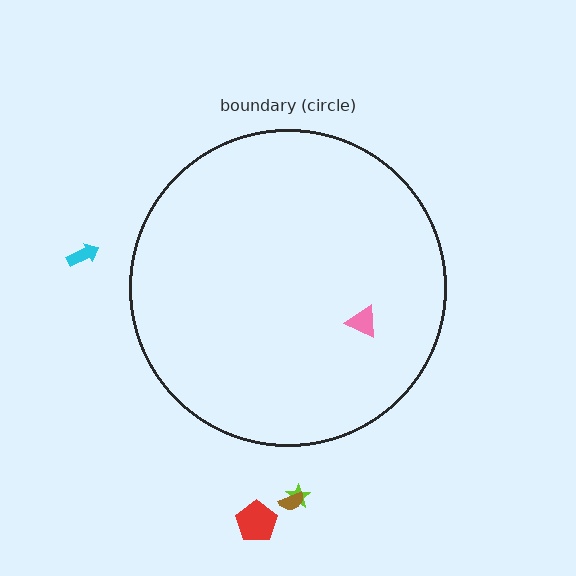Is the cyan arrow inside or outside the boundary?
Outside.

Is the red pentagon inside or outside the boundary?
Outside.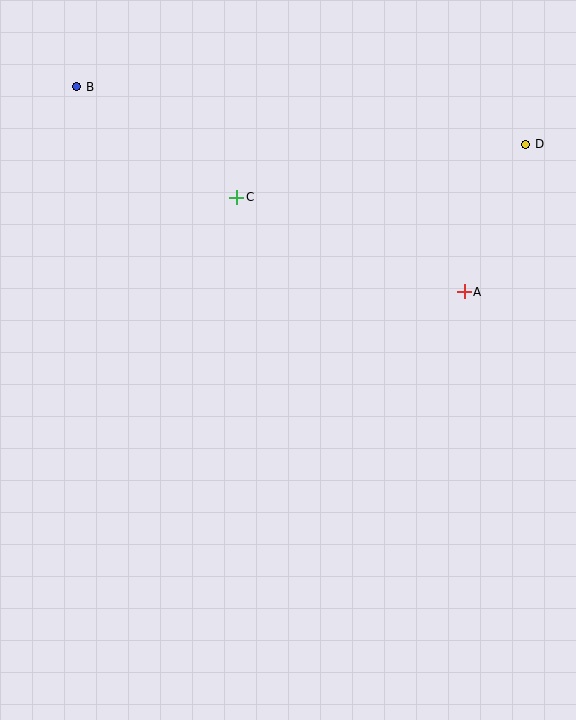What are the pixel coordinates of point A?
Point A is at (464, 292).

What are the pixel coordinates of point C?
Point C is at (237, 197).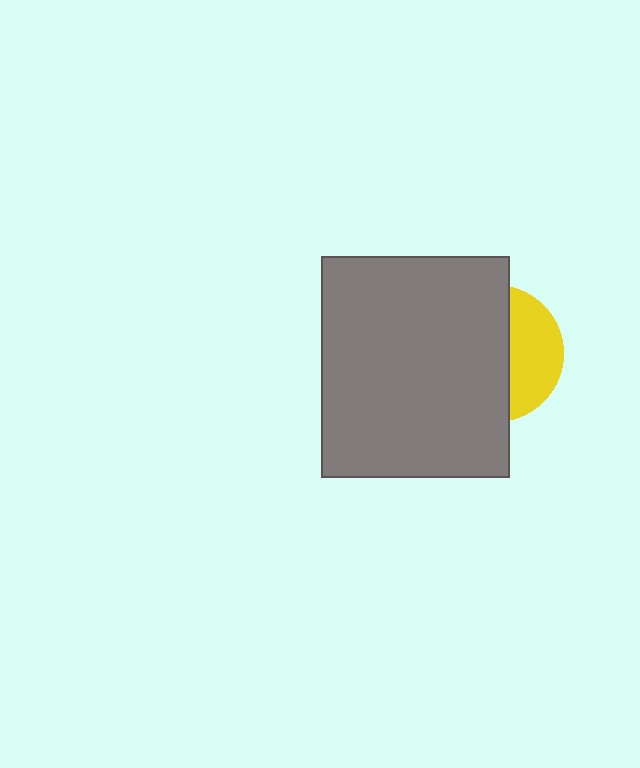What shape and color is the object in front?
The object in front is a gray rectangle.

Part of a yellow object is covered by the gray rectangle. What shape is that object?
It is a circle.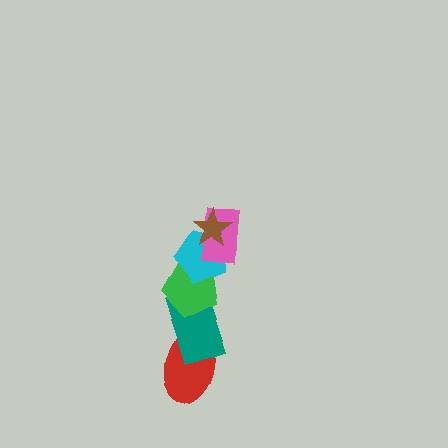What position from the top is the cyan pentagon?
The cyan pentagon is 3rd from the top.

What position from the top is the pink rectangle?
The pink rectangle is 2nd from the top.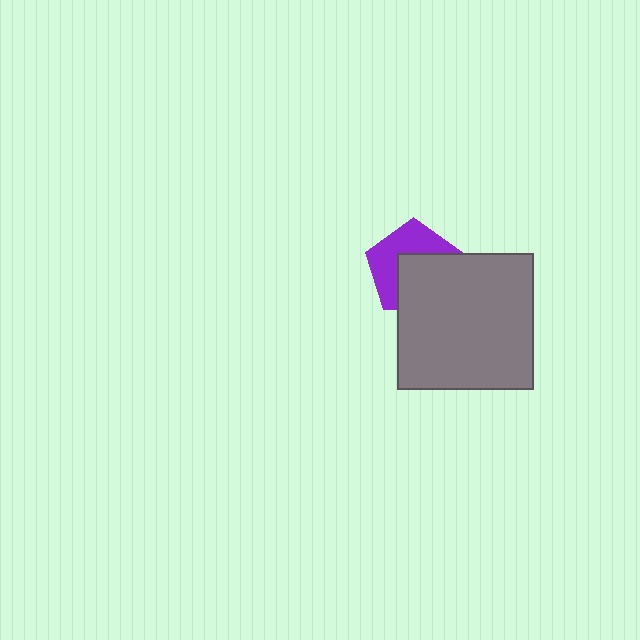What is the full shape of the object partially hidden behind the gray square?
The partially hidden object is a purple pentagon.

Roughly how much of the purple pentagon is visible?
About half of it is visible (roughly 50%).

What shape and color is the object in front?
The object in front is a gray square.